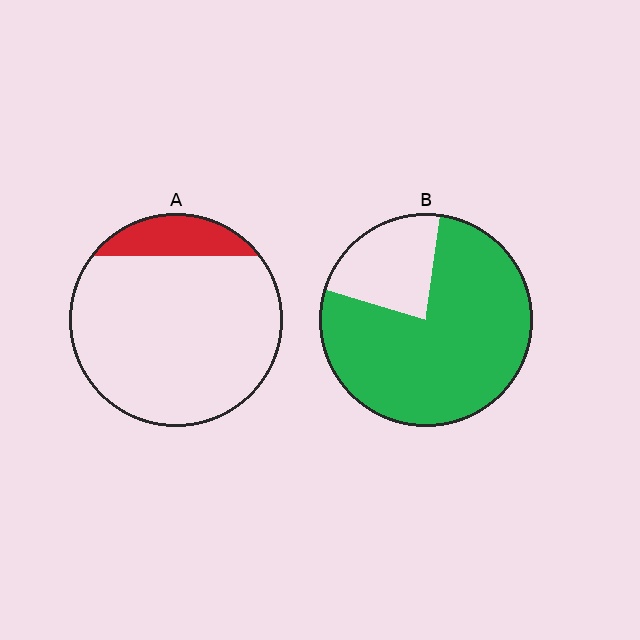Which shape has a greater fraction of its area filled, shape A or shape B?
Shape B.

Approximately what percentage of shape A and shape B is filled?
A is approximately 15% and B is approximately 80%.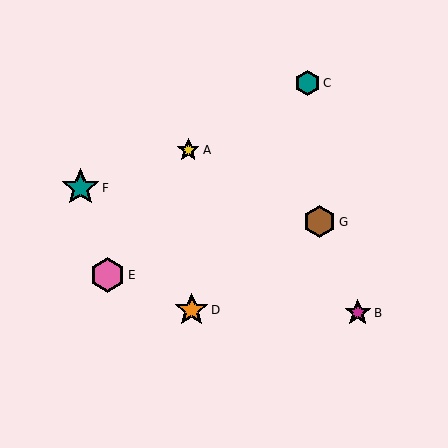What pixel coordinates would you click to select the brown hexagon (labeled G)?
Click at (320, 222) to select the brown hexagon G.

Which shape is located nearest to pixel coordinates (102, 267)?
The pink hexagon (labeled E) at (107, 275) is nearest to that location.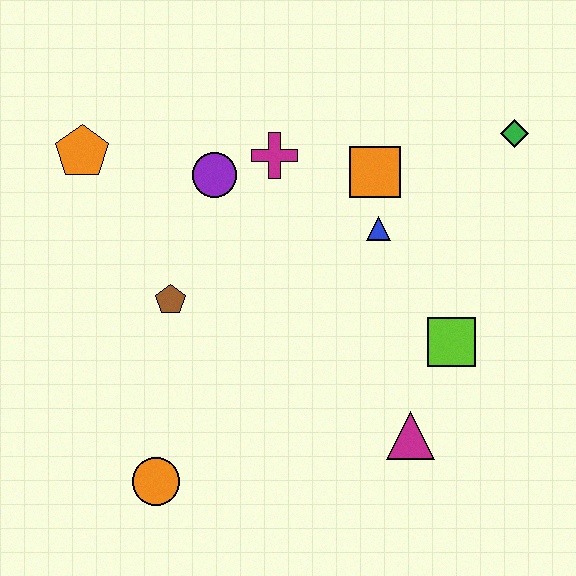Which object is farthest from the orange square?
The orange circle is farthest from the orange square.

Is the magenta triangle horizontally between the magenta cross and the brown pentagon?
No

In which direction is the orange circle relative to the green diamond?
The orange circle is to the left of the green diamond.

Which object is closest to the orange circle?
The brown pentagon is closest to the orange circle.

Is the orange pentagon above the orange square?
Yes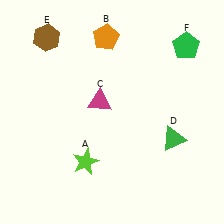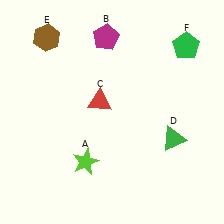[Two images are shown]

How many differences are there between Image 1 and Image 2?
There are 2 differences between the two images.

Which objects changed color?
B changed from orange to magenta. C changed from magenta to red.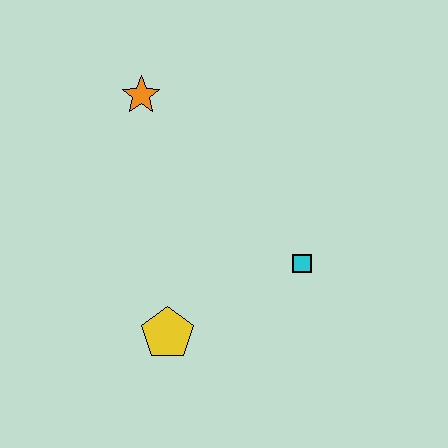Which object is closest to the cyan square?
The yellow pentagon is closest to the cyan square.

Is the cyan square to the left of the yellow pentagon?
No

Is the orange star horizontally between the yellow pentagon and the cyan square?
No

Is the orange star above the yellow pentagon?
Yes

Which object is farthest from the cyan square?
The orange star is farthest from the cyan square.